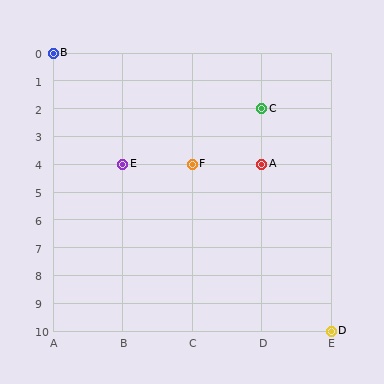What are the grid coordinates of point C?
Point C is at grid coordinates (D, 2).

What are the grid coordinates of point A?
Point A is at grid coordinates (D, 4).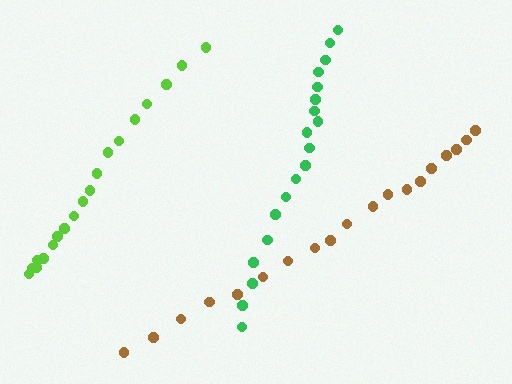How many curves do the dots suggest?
There are 3 distinct paths.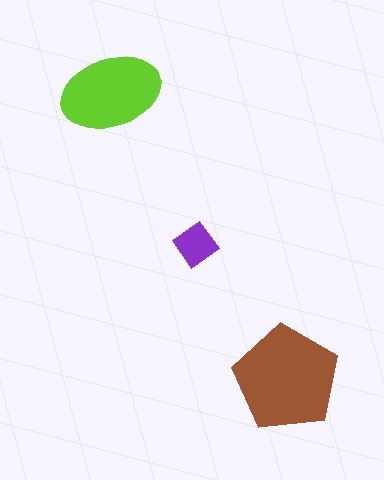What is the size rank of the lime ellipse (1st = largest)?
2nd.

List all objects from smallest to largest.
The purple diamond, the lime ellipse, the brown pentagon.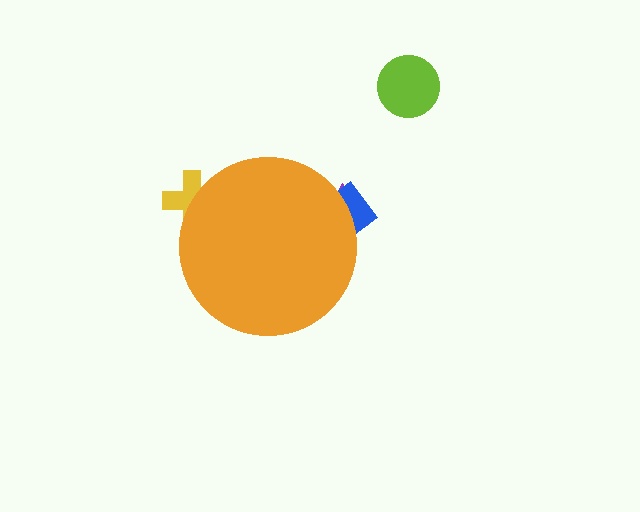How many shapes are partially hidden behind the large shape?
3 shapes are partially hidden.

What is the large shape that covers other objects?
An orange circle.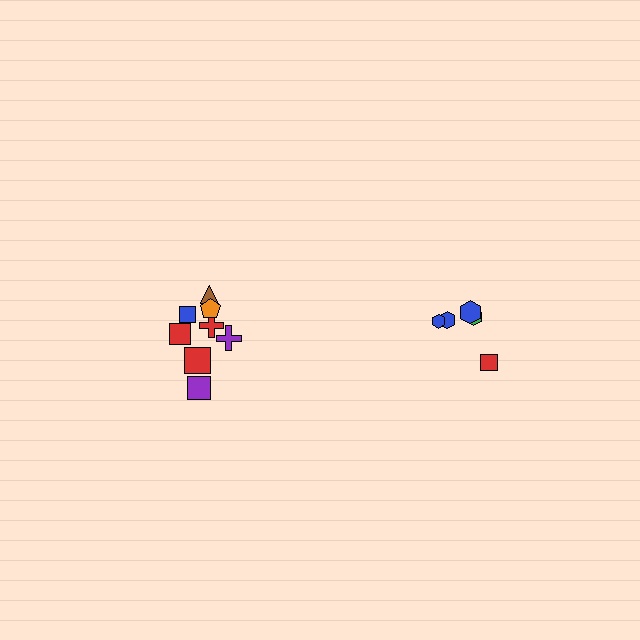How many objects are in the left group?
There are 8 objects.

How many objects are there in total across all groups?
There are 13 objects.